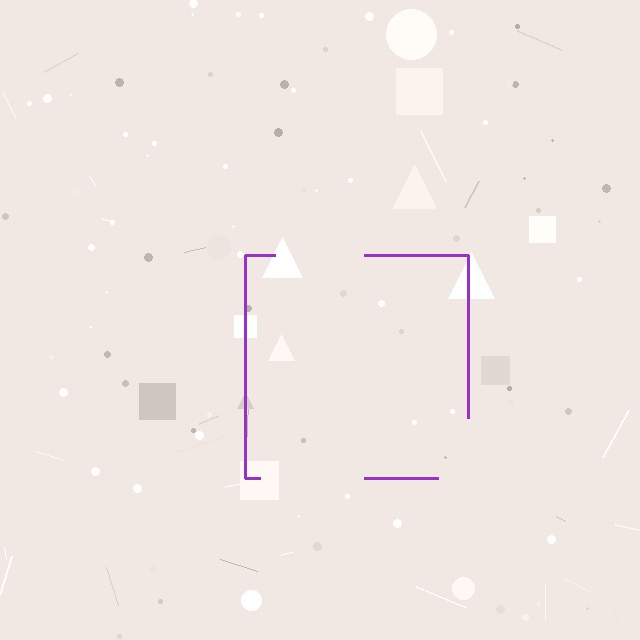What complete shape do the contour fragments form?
The contour fragments form a square.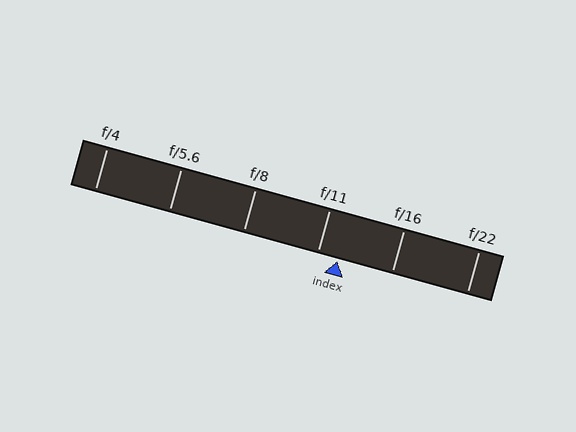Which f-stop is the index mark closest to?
The index mark is closest to f/11.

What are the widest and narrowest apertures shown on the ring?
The widest aperture shown is f/4 and the narrowest is f/22.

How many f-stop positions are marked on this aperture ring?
There are 6 f-stop positions marked.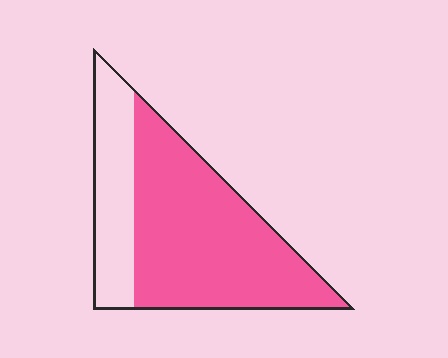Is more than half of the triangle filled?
Yes.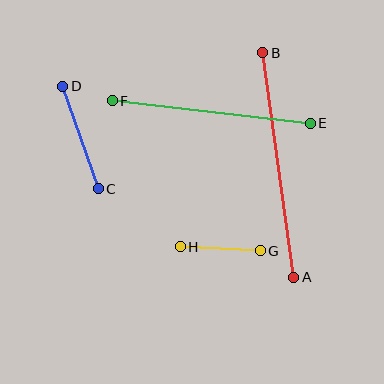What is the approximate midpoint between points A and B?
The midpoint is at approximately (278, 165) pixels.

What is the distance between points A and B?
The distance is approximately 226 pixels.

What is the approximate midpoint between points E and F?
The midpoint is at approximately (211, 112) pixels.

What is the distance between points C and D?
The distance is approximately 109 pixels.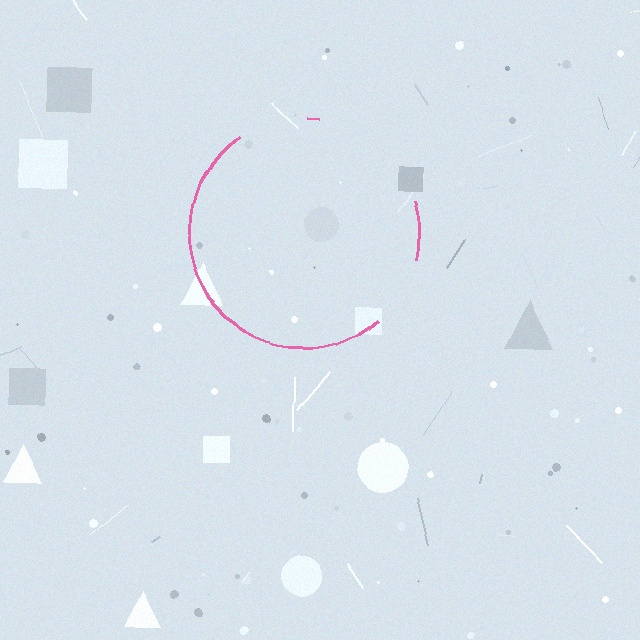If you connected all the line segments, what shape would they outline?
They would outline a circle.